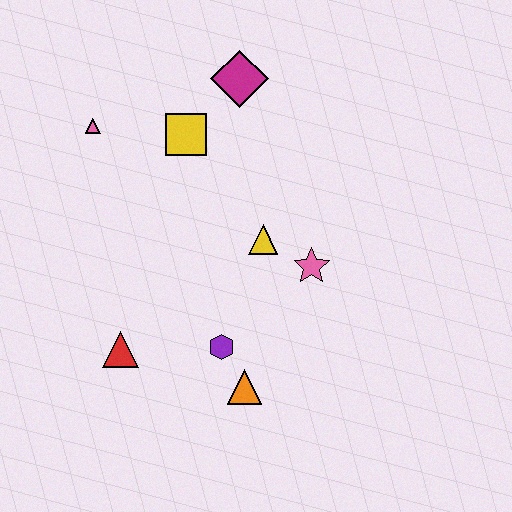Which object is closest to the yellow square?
The magenta diamond is closest to the yellow square.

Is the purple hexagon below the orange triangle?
No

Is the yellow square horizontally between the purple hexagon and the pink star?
No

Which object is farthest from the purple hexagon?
The magenta diamond is farthest from the purple hexagon.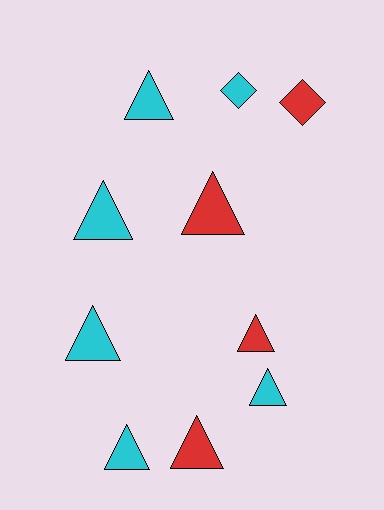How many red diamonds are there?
There is 1 red diamond.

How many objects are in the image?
There are 10 objects.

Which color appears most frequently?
Cyan, with 6 objects.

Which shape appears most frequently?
Triangle, with 8 objects.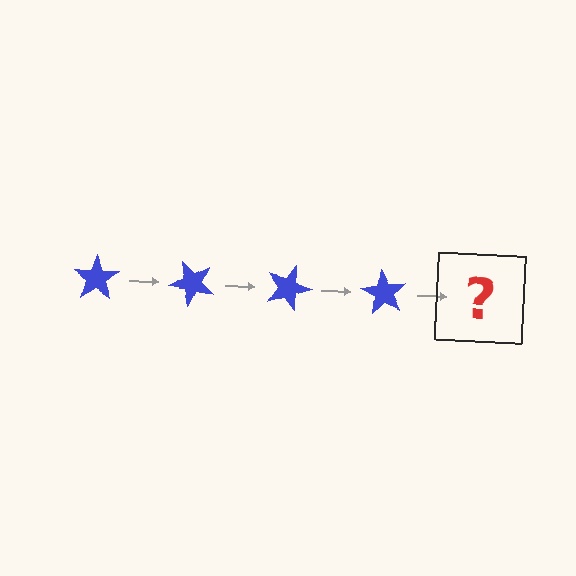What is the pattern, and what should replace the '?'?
The pattern is that the star rotates 45 degrees each step. The '?' should be a blue star rotated 180 degrees.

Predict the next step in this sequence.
The next step is a blue star rotated 180 degrees.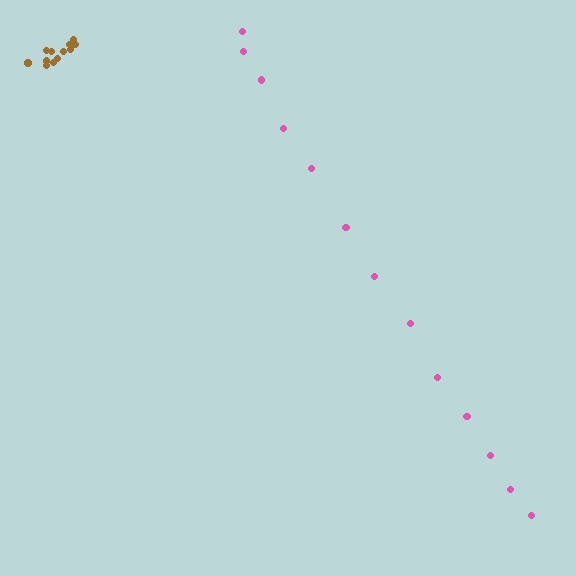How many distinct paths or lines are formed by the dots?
There are 2 distinct paths.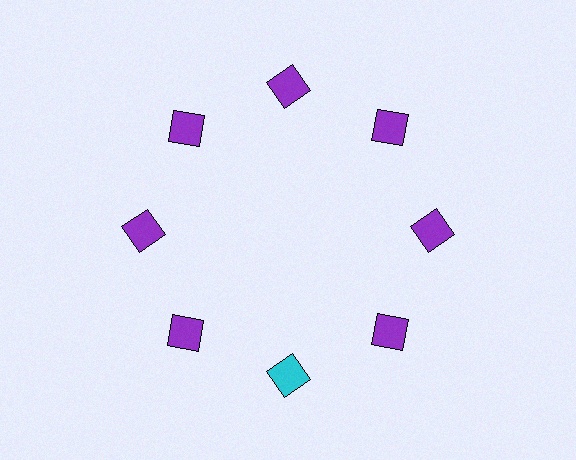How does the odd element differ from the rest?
It has a different color: cyan instead of purple.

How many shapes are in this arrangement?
There are 8 shapes arranged in a ring pattern.